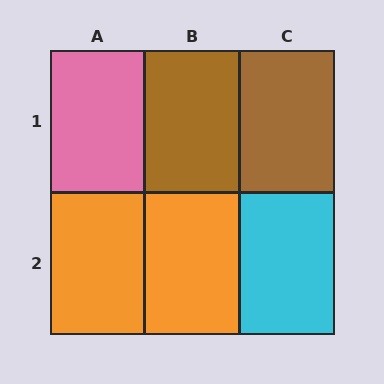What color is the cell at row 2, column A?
Orange.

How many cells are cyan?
1 cell is cyan.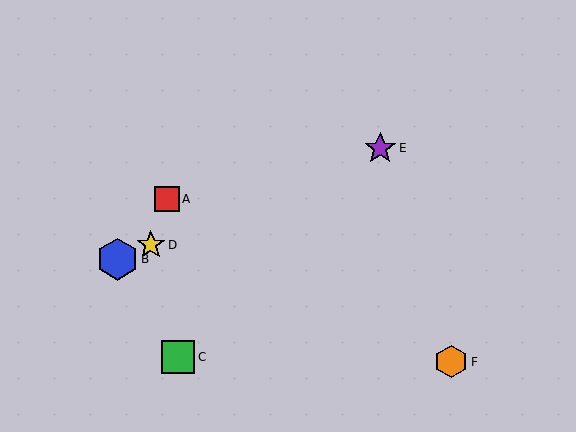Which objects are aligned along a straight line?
Objects B, D, E are aligned along a straight line.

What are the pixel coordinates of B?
Object B is at (117, 259).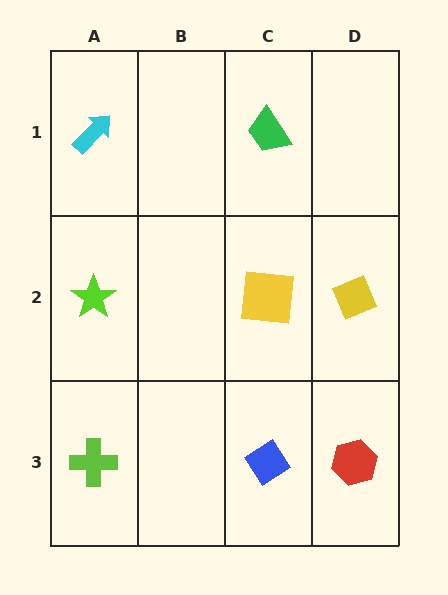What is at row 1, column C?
A green trapezoid.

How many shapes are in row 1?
2 shapes.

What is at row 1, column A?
A cyan arrow.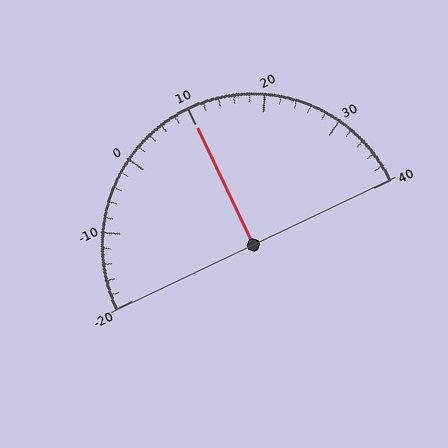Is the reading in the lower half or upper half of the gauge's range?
The reading is in the upper half of the range (-20 to 40).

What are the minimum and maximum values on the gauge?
The gauge ranges from -20 to 40.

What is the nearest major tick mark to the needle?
The nearest major tick mark is 10.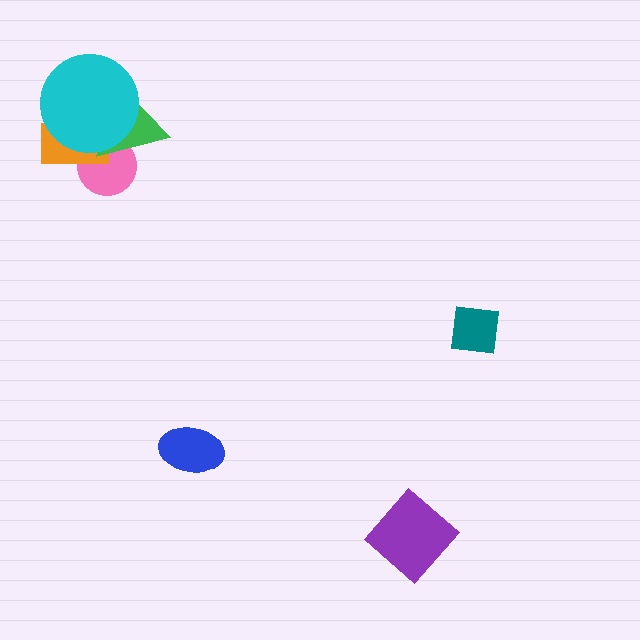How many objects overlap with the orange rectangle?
3 objects overlap with the orange rectangle.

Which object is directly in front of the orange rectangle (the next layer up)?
The green triangle is directly in front of the orange rectangle.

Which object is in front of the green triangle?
The cyan circle is in front of the green triangle.